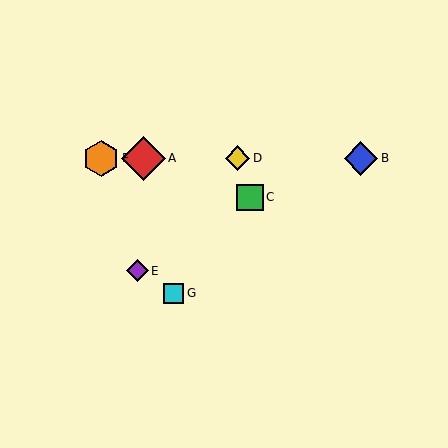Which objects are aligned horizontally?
Objects A, B, D, F are aligned horizontally.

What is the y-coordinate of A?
Object A is at y≈158.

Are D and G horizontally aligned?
No, D is at y≈158 and G is at y≈293.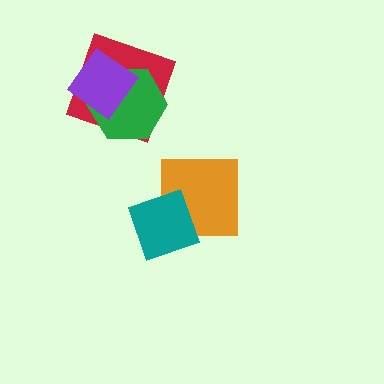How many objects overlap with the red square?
2 objects overlap with the red square.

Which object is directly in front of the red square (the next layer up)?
The green hexagon is directly in front of the red square.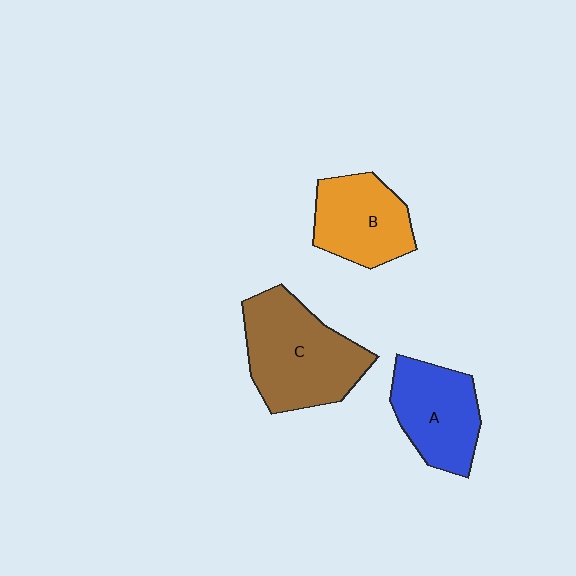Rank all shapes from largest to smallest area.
From largest to smallest: C (brown), A (blue), B (orange).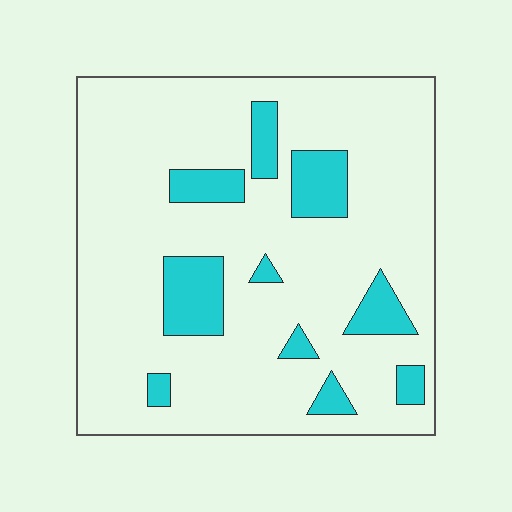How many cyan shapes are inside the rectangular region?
10.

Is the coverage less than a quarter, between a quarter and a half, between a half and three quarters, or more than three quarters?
Less than a quarter.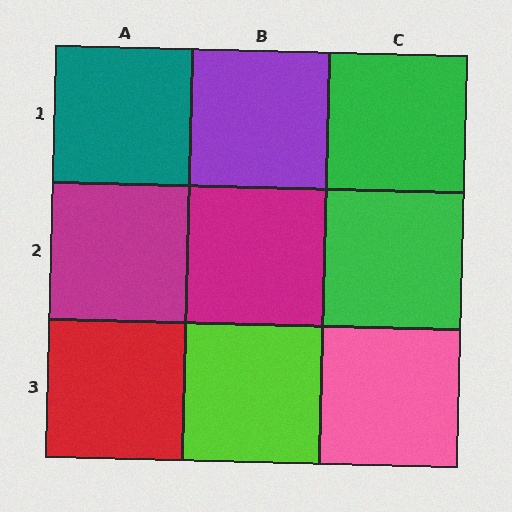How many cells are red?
1 cell is red.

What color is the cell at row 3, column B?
Lime.